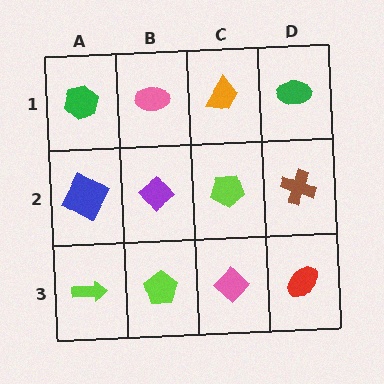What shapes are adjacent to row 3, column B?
A purple diamond (row 2, column B), a lime arrow (row 3, column A), a pink diamond (row 3, column C).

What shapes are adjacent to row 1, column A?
A blue square (row 2, column A), a pink ellipse (row 1, column B).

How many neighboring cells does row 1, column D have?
2.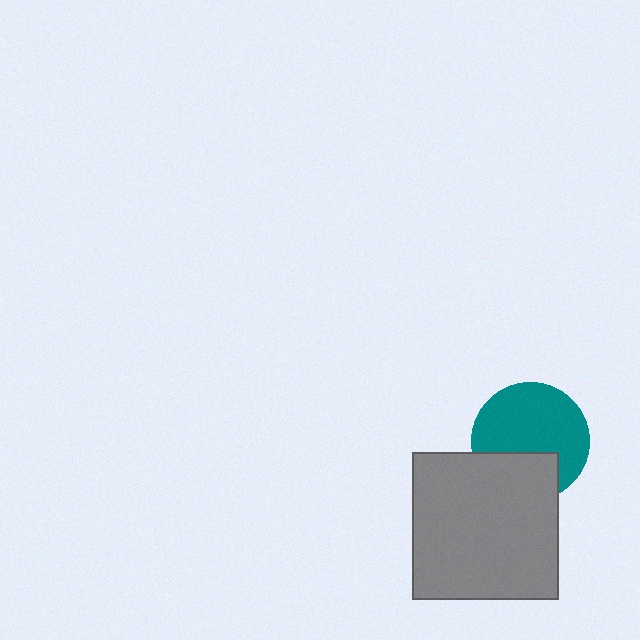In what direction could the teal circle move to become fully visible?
The teal circle could move up. That would shift it out from behind the gray square entirely.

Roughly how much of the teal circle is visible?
Most of it is visible (roughly 68%).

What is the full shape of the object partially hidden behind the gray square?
The partially hidden object is a teal circle.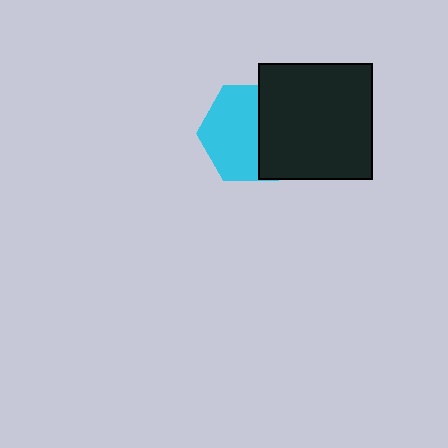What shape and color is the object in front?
The object in front is a black rectangle.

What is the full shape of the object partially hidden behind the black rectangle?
The partially hidden object is a cyan hexagon.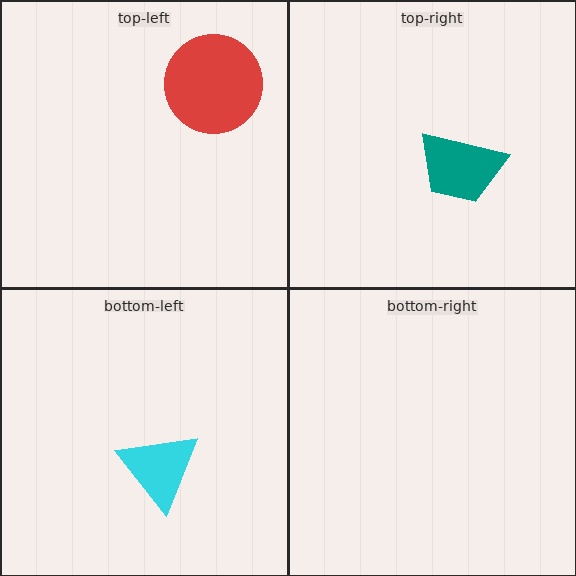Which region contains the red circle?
The top-left region.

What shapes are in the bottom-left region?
The cyan triangle.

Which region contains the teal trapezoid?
The top-right region.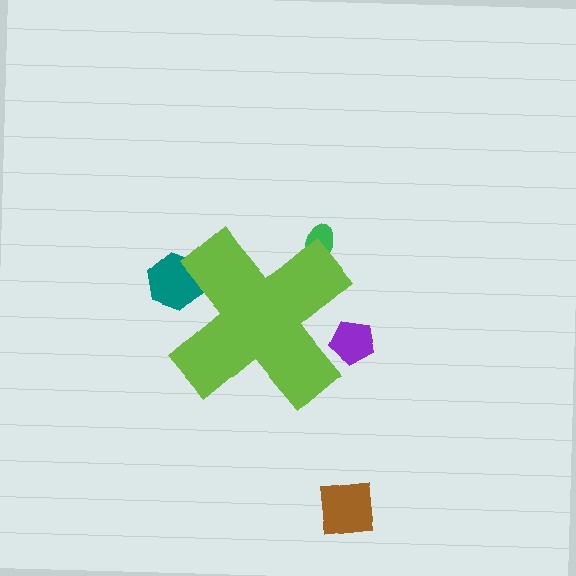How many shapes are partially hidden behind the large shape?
3 shapes are partially hidden.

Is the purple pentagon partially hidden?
Yes, the purple pentagon is partially hidden behind the lime cross.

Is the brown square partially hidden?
No, the brown square is fully visible.